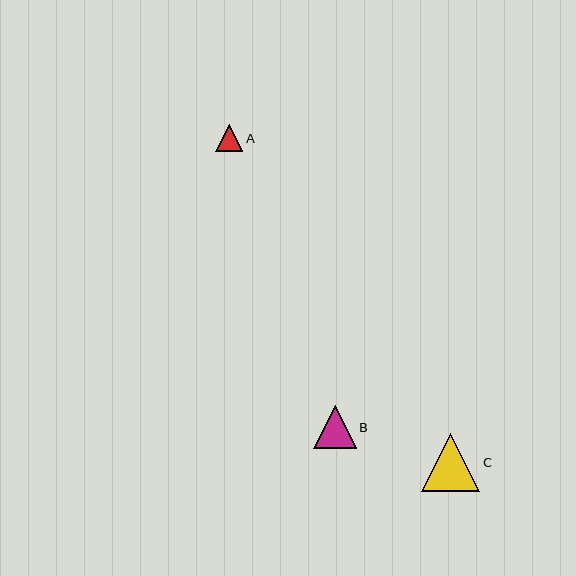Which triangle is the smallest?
Triangle A is the smallest with a size of approximately 27 pixels.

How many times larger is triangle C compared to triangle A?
Triangle C is approximately 2.1 times the size of triangle A.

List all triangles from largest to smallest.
From largest to smallest: C, B, A.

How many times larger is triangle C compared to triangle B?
Triangle C is approximately 1.4 times the size of triangle B.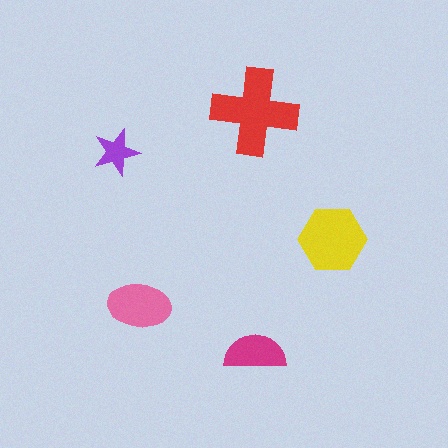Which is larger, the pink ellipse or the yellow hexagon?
The yellow hexagon.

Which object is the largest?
The red cross.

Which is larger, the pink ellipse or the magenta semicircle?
The pink ellipse.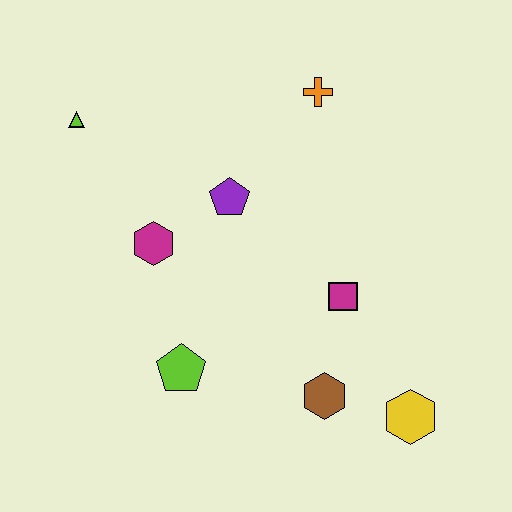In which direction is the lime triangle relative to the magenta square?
The lime triangle is to the left of the magenta square.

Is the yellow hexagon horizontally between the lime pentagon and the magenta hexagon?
No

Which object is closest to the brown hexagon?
The yellow hexagon is closest to the brown hexagon.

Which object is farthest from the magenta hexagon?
The yellow hexagon is farthest from the magenta hexagon.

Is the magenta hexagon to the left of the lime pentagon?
Yes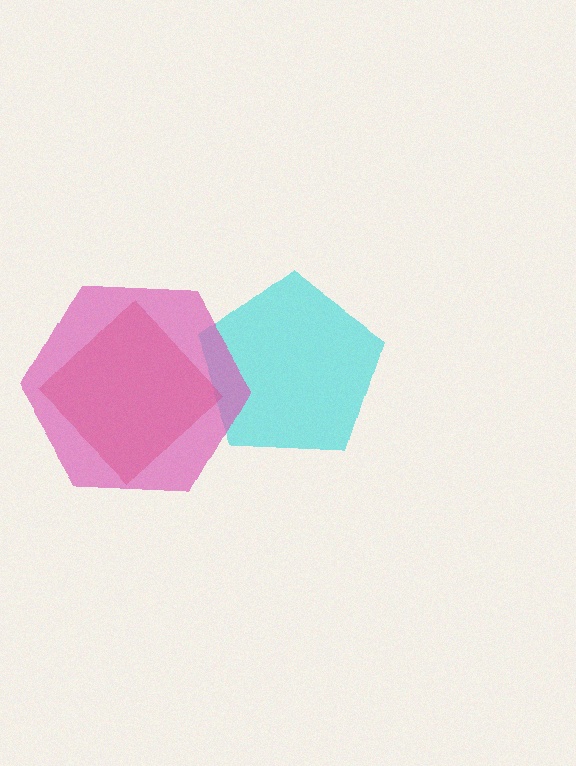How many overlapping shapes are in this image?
There are 3 overlapping shapes in the image.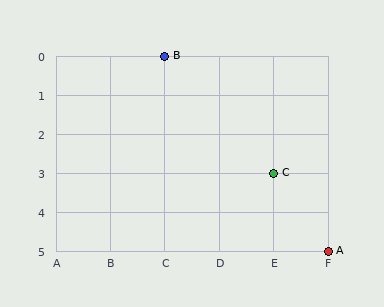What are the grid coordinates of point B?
Point B is at grid coordinates (C, 0).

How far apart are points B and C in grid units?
Points B and C are 2 columns and 3 rows apart (about 3.6 grid units diagonally).